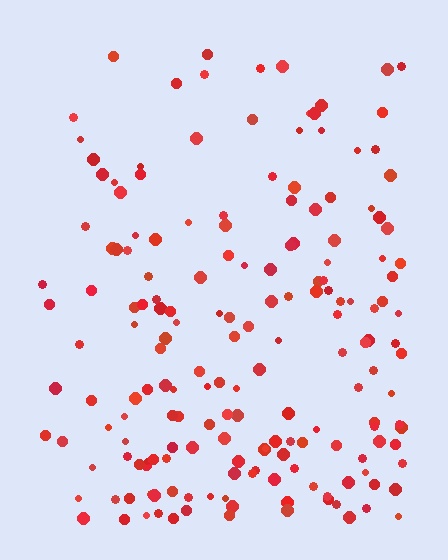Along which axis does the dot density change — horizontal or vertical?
Vertical.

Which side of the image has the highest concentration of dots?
The bottom.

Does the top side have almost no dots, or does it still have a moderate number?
Still a moderate number, just noticeably fewer than the bottom.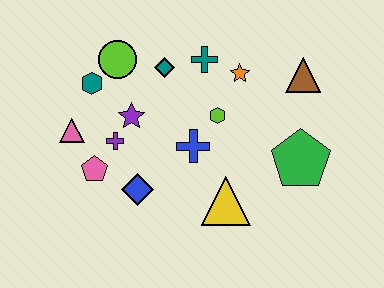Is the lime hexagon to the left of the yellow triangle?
Yes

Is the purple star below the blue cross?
No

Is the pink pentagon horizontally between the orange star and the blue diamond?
No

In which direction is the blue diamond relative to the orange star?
The blue diamond is below the orange star.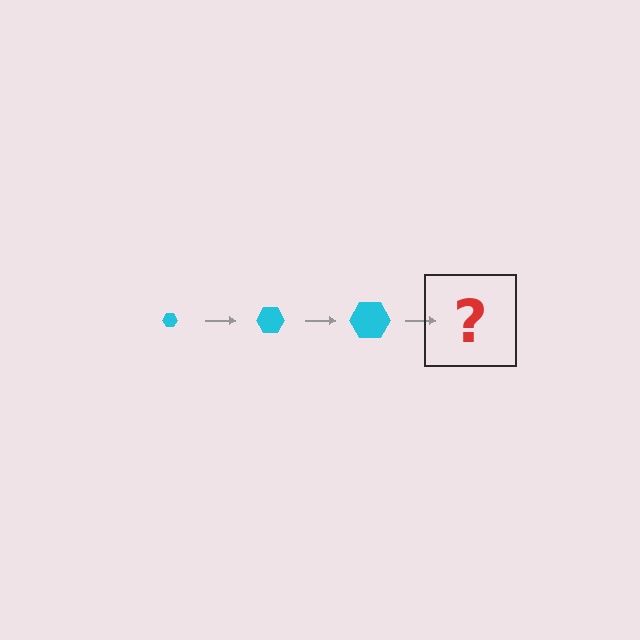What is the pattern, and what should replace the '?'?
The pattern is that the hexagon gets progressively larger each step. The '?' should be a cyan hexagon, larger than the previous one.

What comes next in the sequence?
The next element should be a cyan hexagon, larger than the previous one.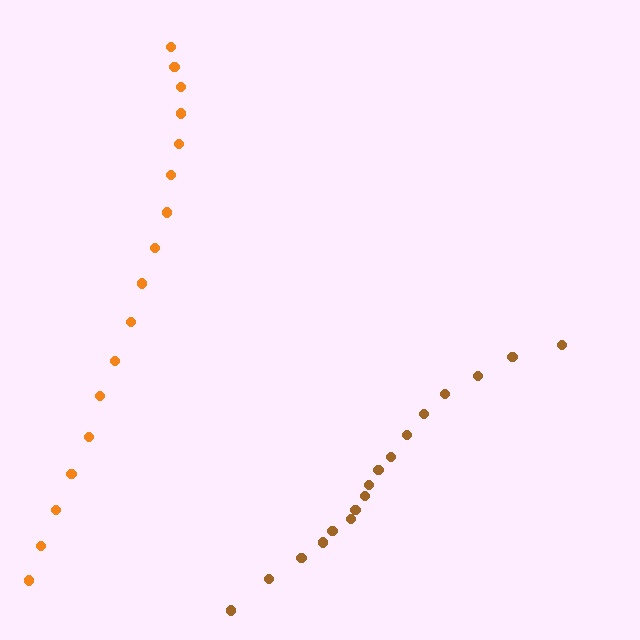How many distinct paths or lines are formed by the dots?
There are 2 distinct paths.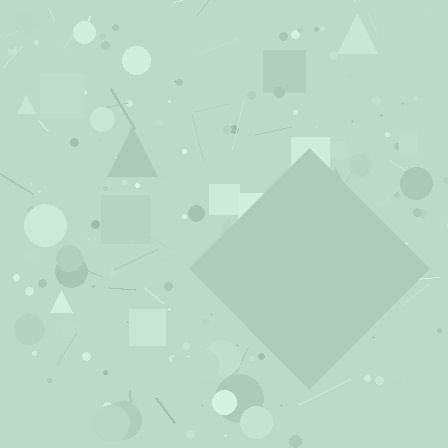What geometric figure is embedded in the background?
A diamond is embedded in the background.